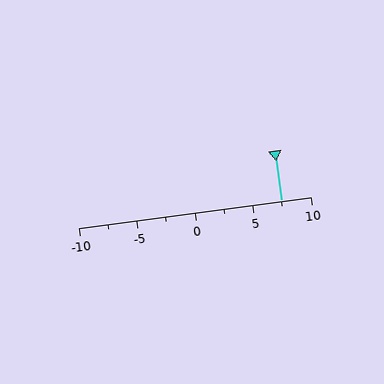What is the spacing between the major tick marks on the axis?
The major ticks are spaced 5 apart.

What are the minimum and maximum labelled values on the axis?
The axis runs from -10 to 10.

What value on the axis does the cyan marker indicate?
The marker indicates approximately 7.5.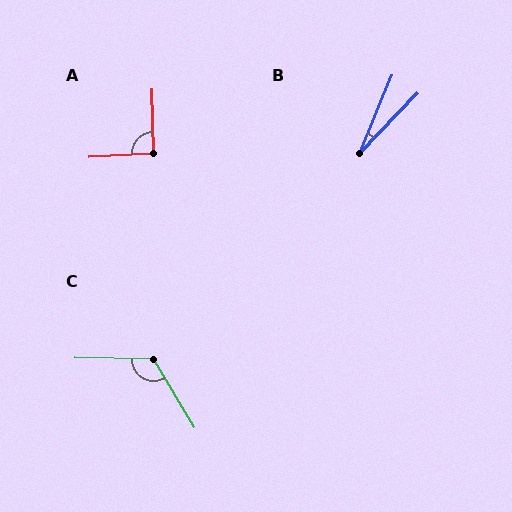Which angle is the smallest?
B, at approximately 21 degrees.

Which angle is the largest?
C, at approximately 122 degrees.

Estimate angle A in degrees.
Approximately 92 degrees.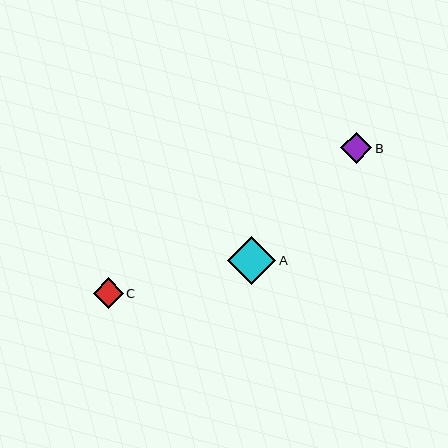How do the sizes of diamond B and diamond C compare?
Diamond B and diamond C are approximately the same size.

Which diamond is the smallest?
Diamond C is the smallest with a size of approximately 30 pixels.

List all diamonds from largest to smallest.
From largest to smallest: A, B, C.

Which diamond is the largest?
Diamond A is the largest with a size of approximately 48 pixels.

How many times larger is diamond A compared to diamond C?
Diamond A is approximately 1.6 times the size of diamond C.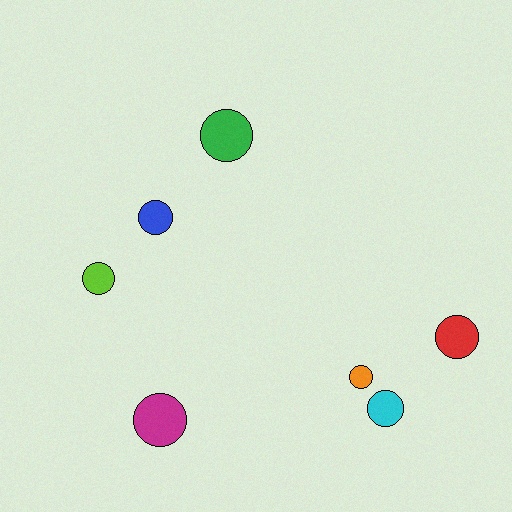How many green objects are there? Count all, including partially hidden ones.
There is 1 green object.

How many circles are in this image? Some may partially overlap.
There are 7 circles.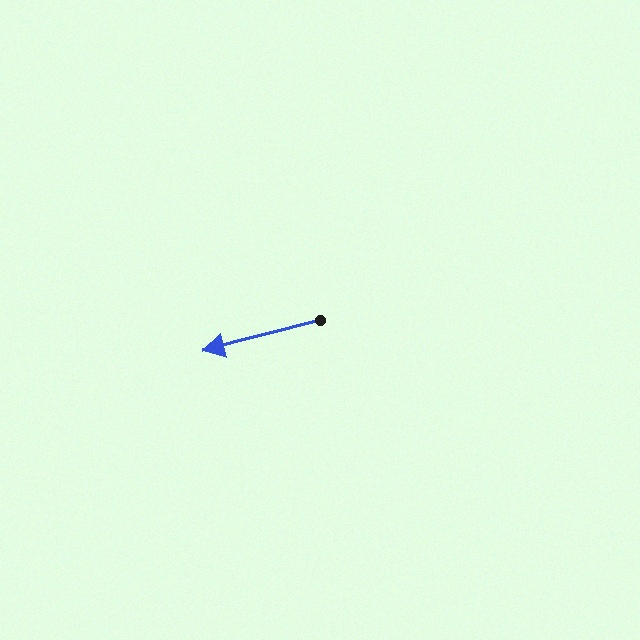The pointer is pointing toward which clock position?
Roughly 9 o'clock.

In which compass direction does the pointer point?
West.